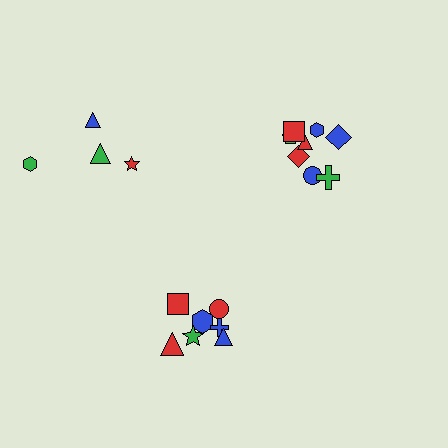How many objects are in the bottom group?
There are 7 objects.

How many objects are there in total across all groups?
There are 19 objects.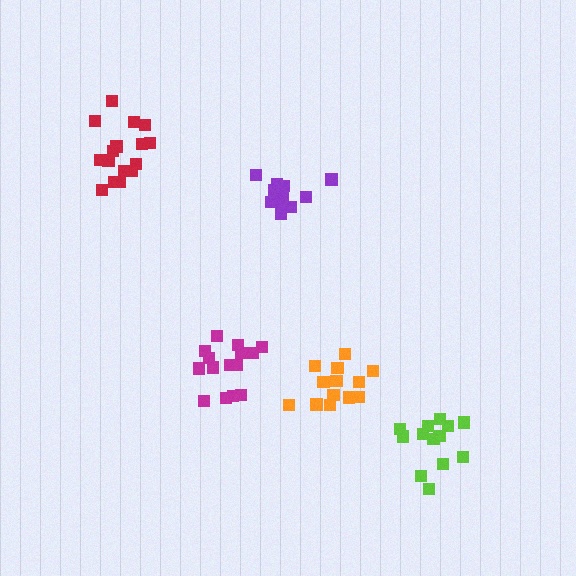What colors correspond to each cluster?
The clusters are colored: lime, magenta, purple, red, orange.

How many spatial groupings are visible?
There are 5 spatial groupings.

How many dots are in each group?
Group 1: 13 dots, Group 2: 15 dots, Group 3: 12 dots, Group 4: 16 dots, Group 5: 13 dots (69 total).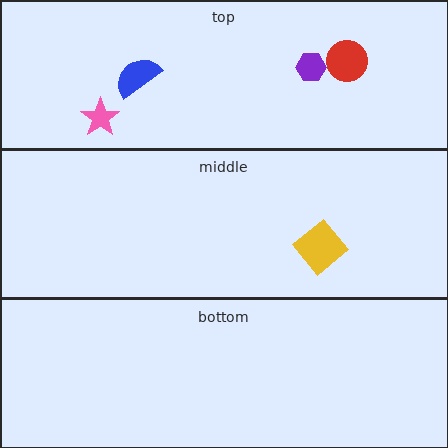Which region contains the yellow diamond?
The middle region.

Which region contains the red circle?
The top region.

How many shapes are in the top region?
4.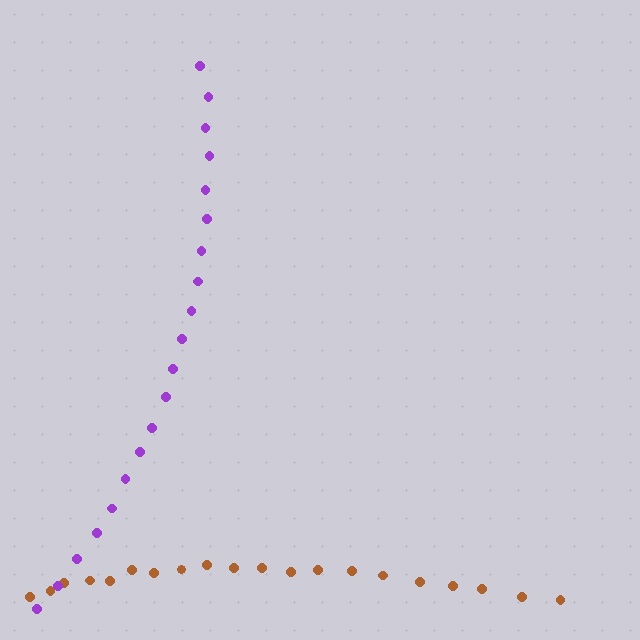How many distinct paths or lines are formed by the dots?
There are 2 distinct paths.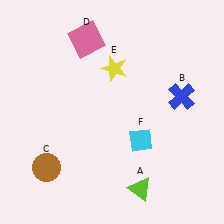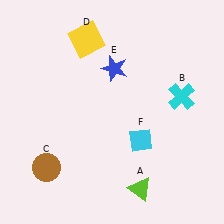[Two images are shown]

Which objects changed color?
B changed from blue to cyan. D changed from pink to yellow. E changed from yellow to blue.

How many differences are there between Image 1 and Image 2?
There are 3 differences between the two images.